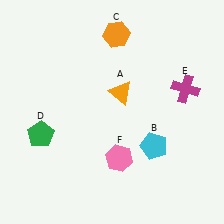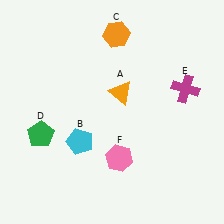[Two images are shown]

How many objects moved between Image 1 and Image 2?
1 object moved between the two images.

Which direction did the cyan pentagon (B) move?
The cyan pentagon (B) moved left.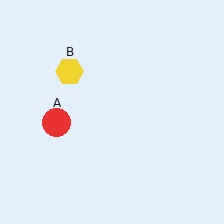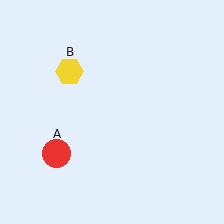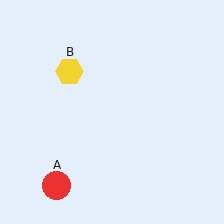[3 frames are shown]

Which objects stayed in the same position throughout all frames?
Yellow hexagon (object B) remained stationary.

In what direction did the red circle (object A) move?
The red circle (object A) moved down.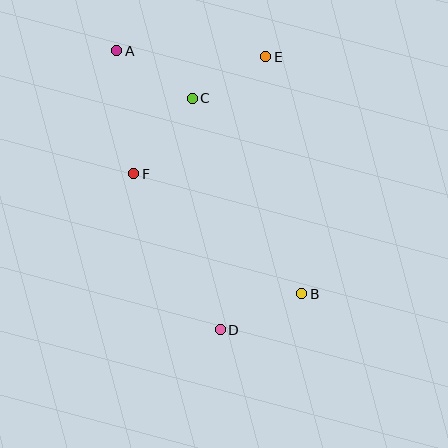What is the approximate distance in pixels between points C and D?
The distance between C and D is approximately 233 pixels.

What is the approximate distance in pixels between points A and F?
The distance between A and F is approximately 124 pixels.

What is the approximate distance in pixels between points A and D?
The distance between A and D is approximately 297 pixels.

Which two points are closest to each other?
Points C and E are closest to each other.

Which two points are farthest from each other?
Points A and B are farthest from each other.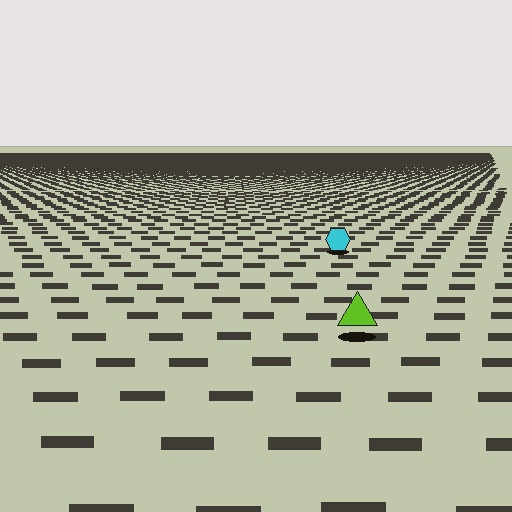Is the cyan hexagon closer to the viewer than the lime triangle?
No. The lime triangle is closer — you can tell from the texture gradient: the ground texture is coarser near it.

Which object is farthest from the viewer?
The cyan hexagon is farthest from the viewer. It appears smaller and the ground texture around it is denser.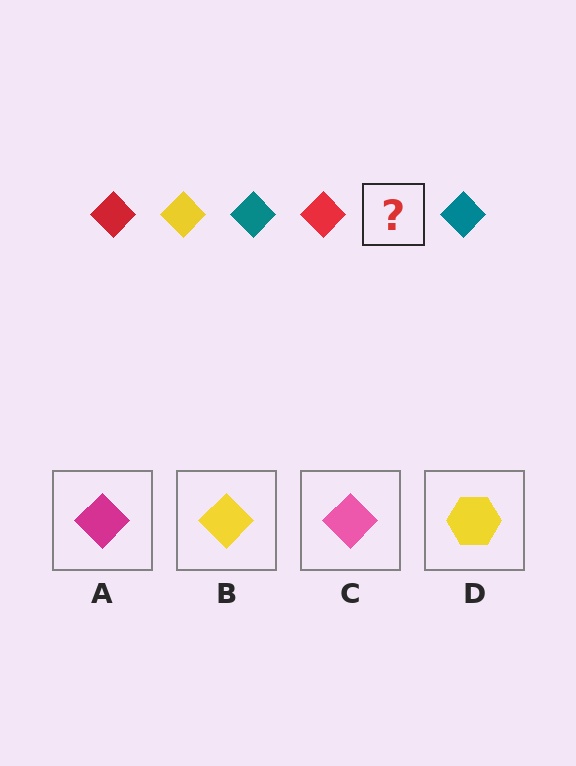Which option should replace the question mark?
Option B.